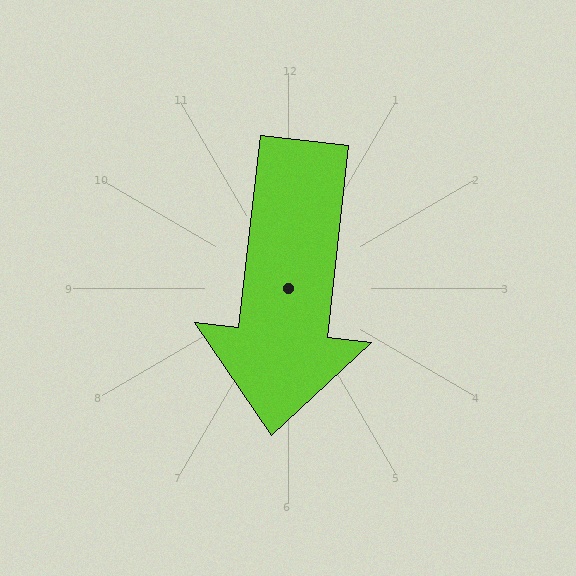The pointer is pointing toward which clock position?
Roughly 6 o'clock.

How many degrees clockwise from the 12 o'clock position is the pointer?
Approximately 186 degrees.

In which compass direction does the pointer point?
South.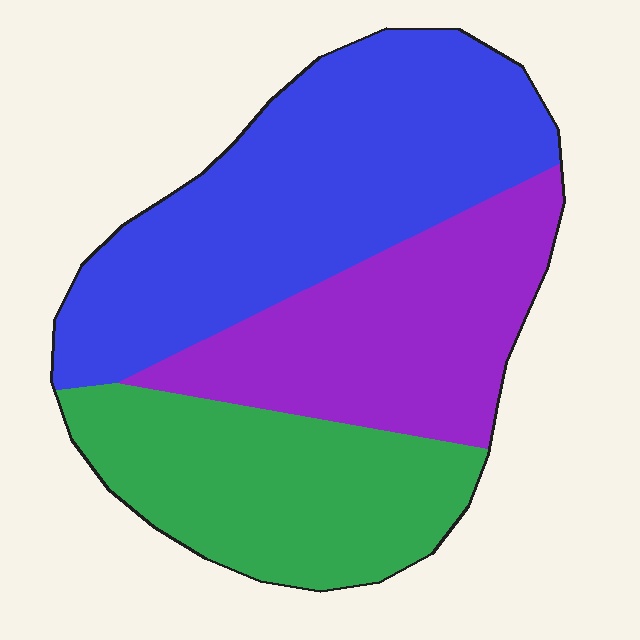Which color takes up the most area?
Blue, at roughly 45%.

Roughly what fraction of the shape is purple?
Purple takes up about one quarter (1/4) of the shape.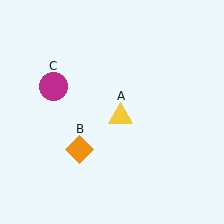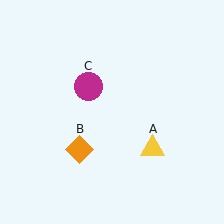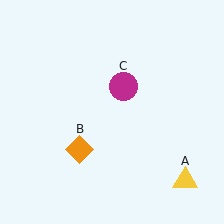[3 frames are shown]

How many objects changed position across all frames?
2 objects changed position: yellow triangle (object A), magenta circle (object C).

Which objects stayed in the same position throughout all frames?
Orange diamond (object B) remained stationary.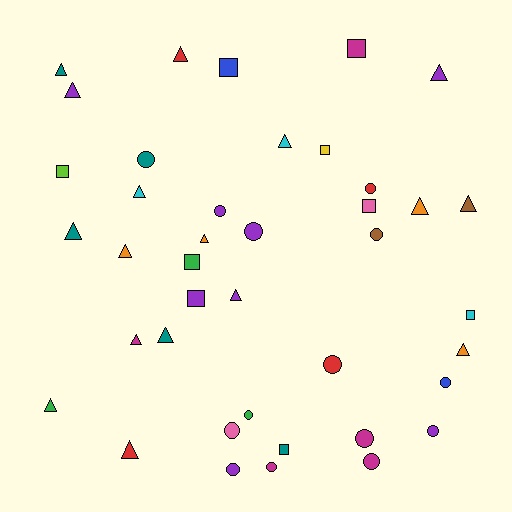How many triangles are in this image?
There are 17 triangles.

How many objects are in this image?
There are 40 objects.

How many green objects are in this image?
There are 3 green objects.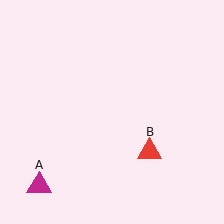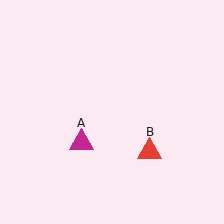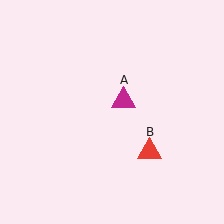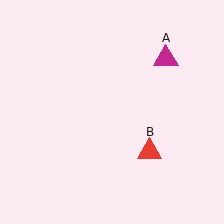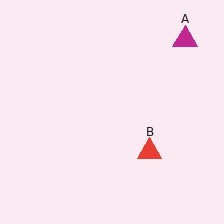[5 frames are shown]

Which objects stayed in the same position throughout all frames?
Red triangle (object B) remained stationary.